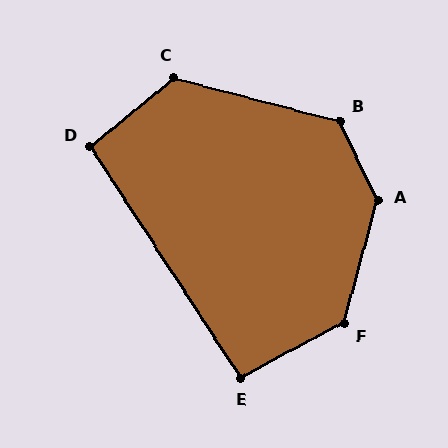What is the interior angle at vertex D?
Approximately 97 degrees (obtuse).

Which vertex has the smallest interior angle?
E, at approximately 95 degrees.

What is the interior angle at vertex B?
Approximately 130 degrees (obtuse).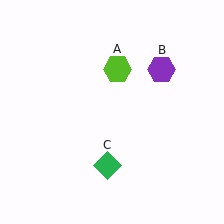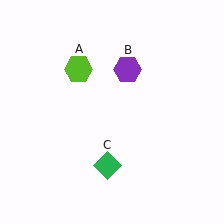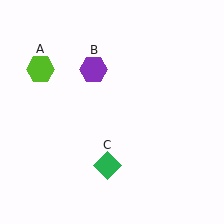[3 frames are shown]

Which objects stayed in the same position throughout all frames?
Green diamond (object C) remained stationary.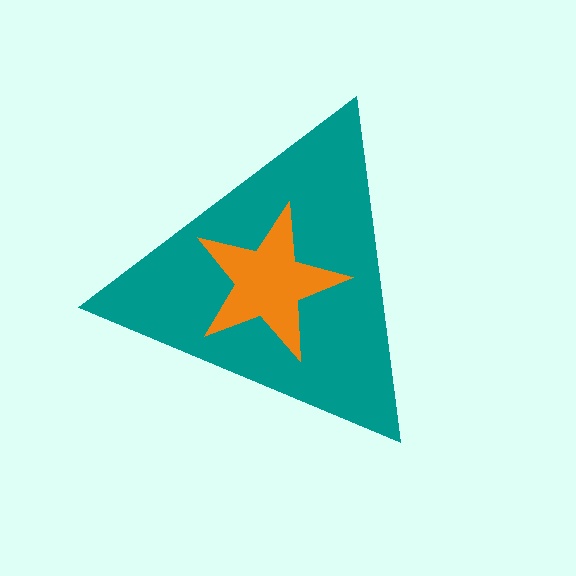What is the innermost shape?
The orange star.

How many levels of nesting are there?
2.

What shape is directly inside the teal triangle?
The orange star.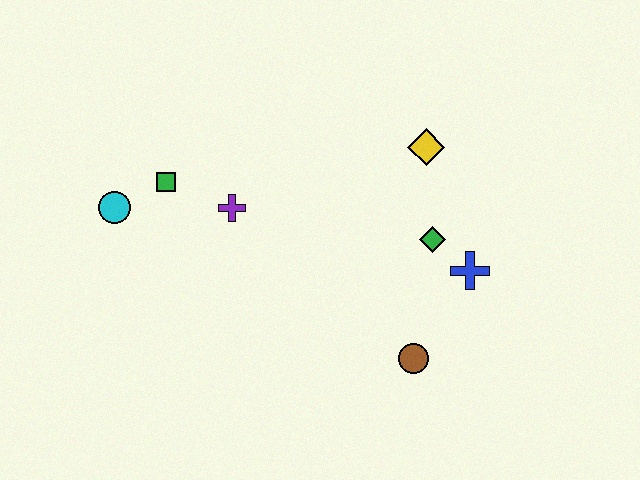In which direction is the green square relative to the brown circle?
The green square is to the left of the brown circle.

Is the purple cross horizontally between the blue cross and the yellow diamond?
No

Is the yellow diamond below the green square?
No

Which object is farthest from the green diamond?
The cyan circle is farthest from the green diamond.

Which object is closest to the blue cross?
The green diamond is closest to the blue cross.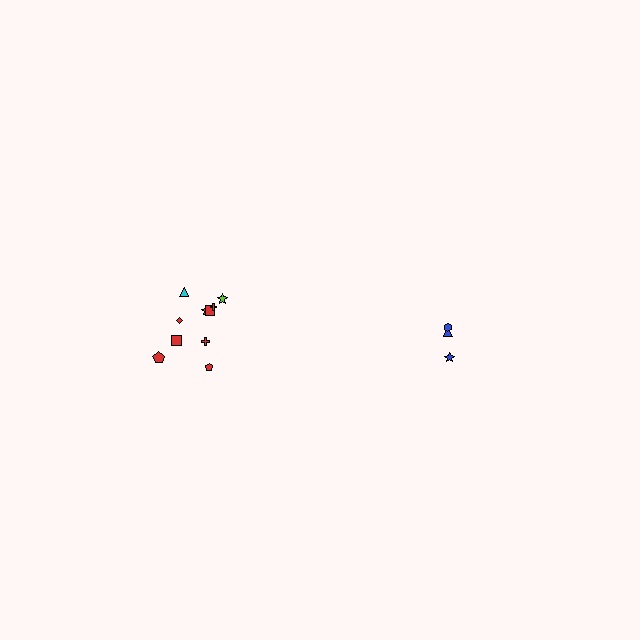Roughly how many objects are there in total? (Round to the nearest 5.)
Roughly 15 objects in total.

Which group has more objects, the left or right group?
The left group.